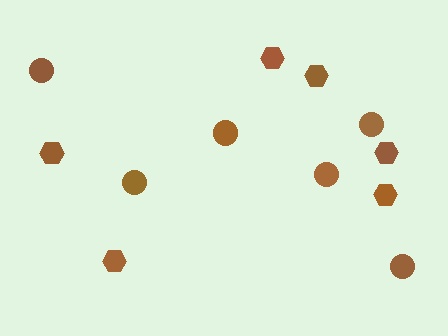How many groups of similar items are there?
There are 2 groups: one group of hexagons (6) and one group of circles (6).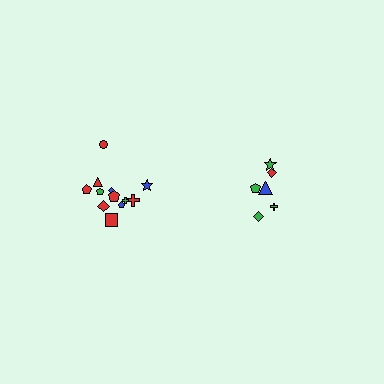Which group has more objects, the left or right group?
The left group.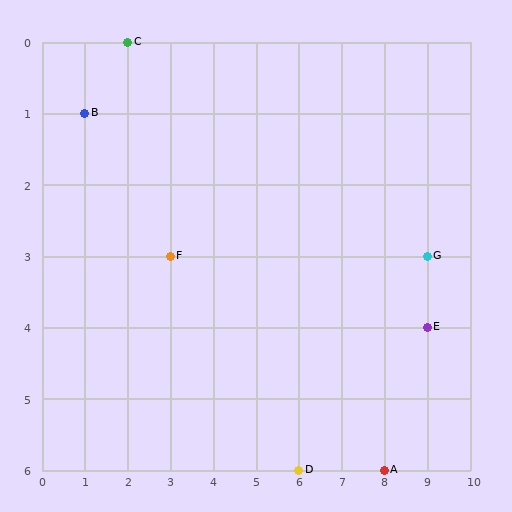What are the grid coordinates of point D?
Point D is at grid coordinates (6, 6).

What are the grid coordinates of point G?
Point G is at grid coordinates (9, 3).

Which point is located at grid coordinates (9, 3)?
Point G is at (9, 3).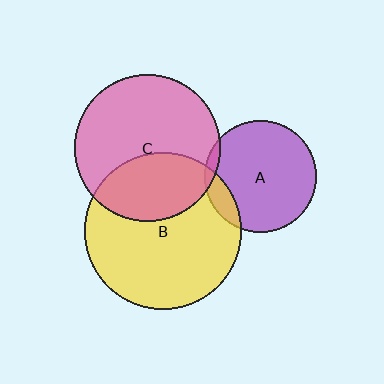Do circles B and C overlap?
Yes.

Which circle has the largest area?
Circle B (yellow).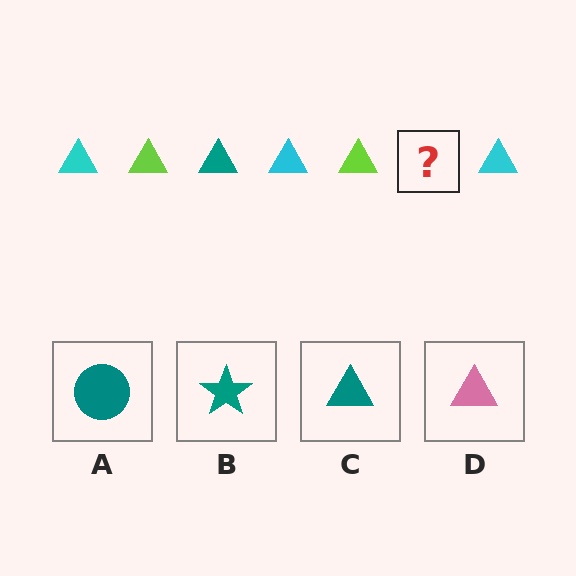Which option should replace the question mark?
Option C.